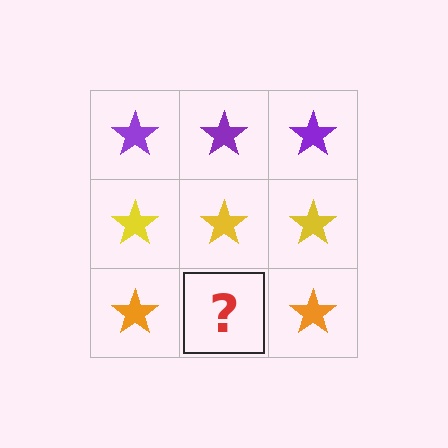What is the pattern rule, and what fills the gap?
The rule is that each row has a consistent color. The gap should be filled with an orange star.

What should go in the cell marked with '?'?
The missing cell should contain an orange star.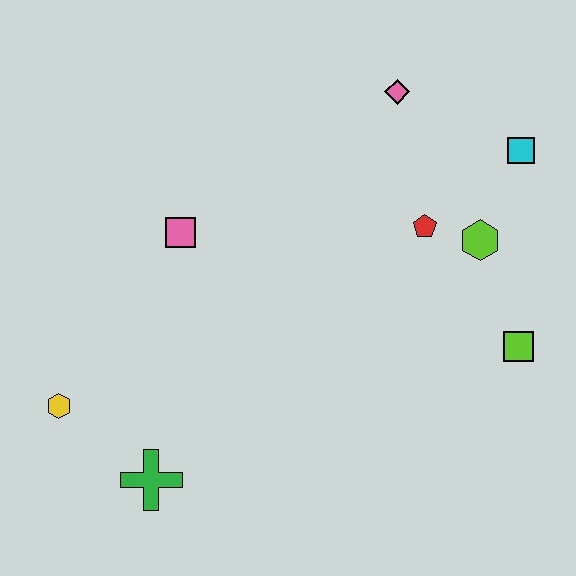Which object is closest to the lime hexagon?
The red pentagon is closest to the lime hexagon.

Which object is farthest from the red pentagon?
The yellow hexagon is farthest from the red pentagon.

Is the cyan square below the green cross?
No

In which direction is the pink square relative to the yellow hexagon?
The pink square is above the yellow hexagon.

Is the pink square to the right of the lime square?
No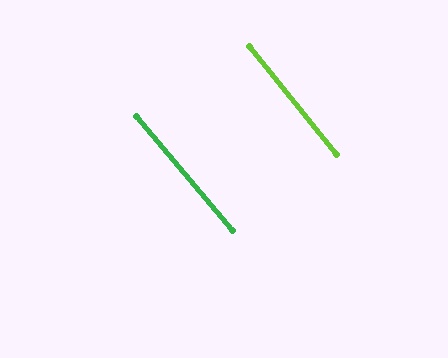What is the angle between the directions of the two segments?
Approximately 1 degree.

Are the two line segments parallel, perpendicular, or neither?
Parallel — their directions differ by only 1.4°.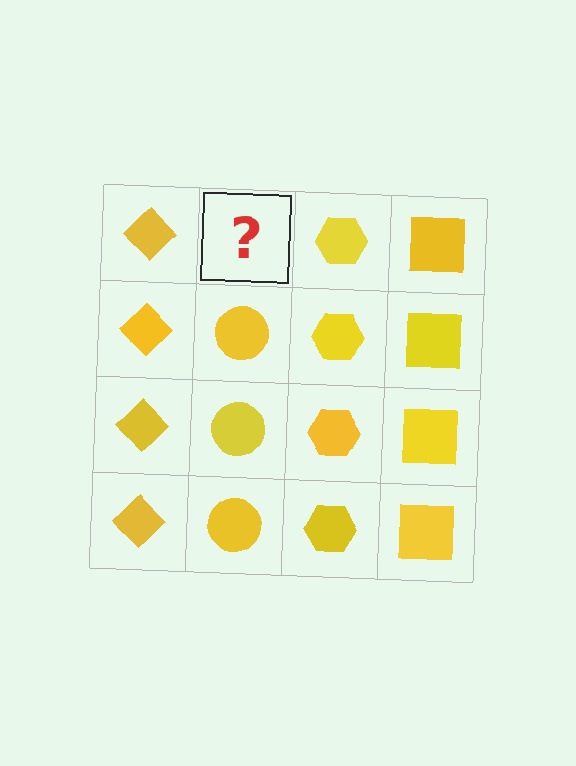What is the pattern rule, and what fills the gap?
The rule is that each column has a consistent shape. The gap should be filled with a yellow circle.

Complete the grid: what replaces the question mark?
The question mark should be replaced with a yellow circle.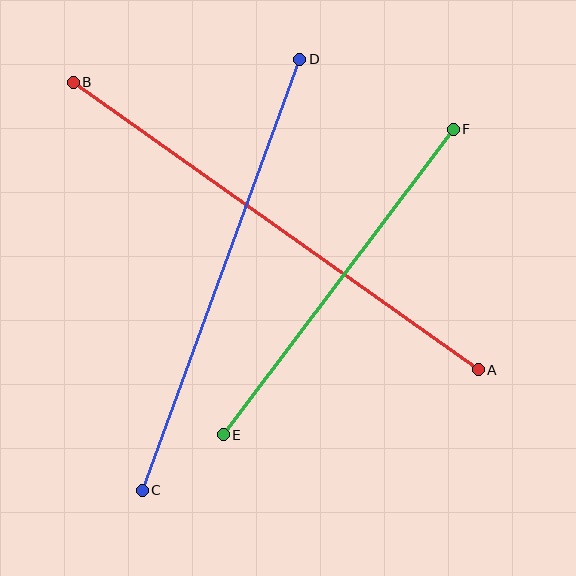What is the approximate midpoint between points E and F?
The midpoint is at approximately (338, 282) pixels.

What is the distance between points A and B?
The distance is approximately 497 pixels.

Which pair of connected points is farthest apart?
Points A and B are farthest apart.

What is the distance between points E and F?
The distance is approximately 383 pixels.